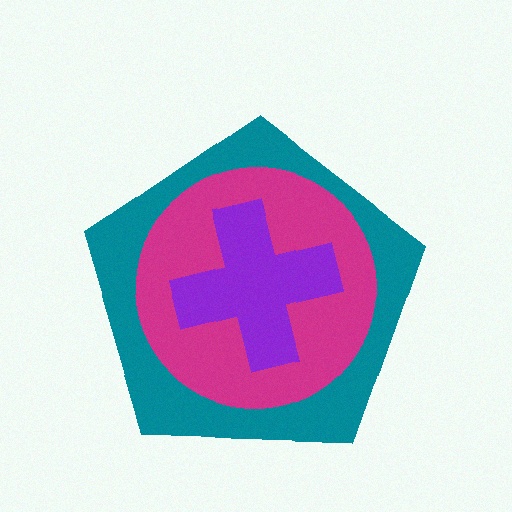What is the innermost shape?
The purple cross.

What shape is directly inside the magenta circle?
The purple cross.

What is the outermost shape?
The teal pentagon.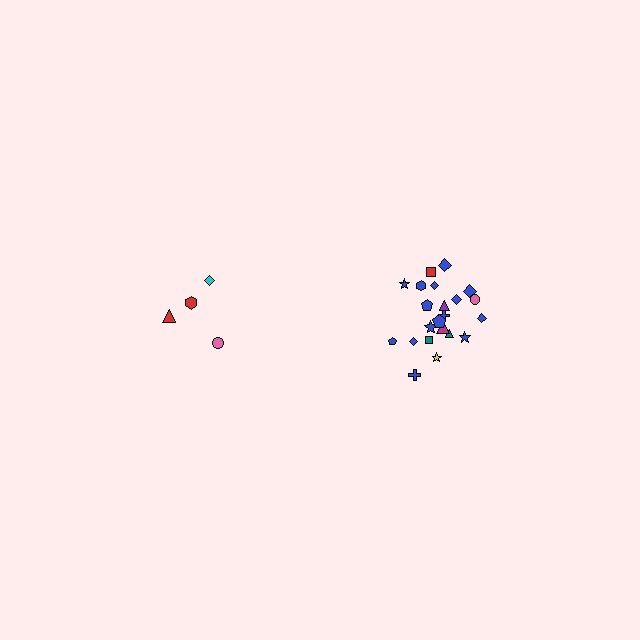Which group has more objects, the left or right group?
The right group.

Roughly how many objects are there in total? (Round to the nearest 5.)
Roughly 25 objects in total.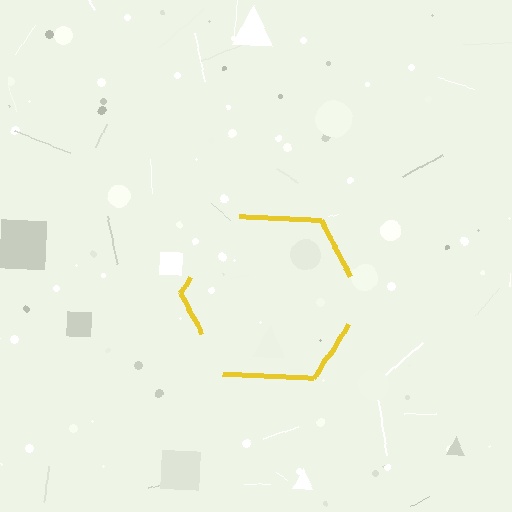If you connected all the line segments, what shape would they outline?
They would outline a hexagon.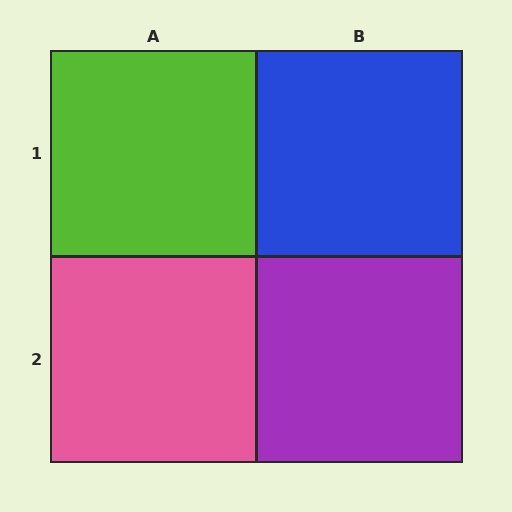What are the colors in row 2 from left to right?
Pink, purple.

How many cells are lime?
1 cell is lime.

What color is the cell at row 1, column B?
Blue.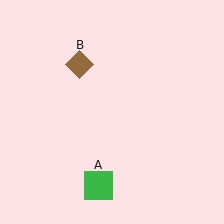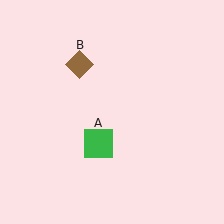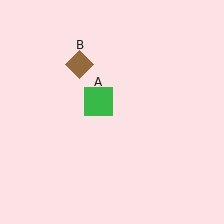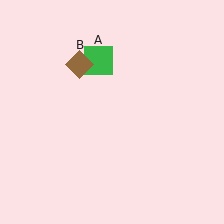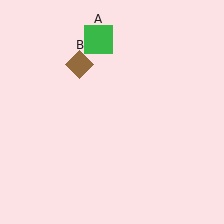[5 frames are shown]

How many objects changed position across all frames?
1 object changed position: green square (object A).